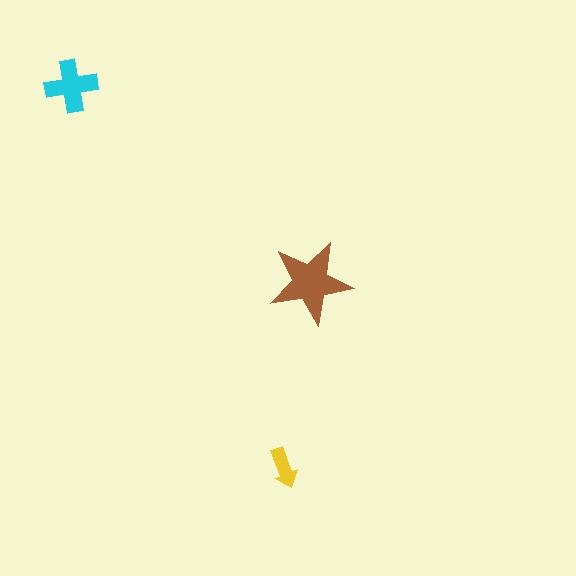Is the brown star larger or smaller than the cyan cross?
Larger.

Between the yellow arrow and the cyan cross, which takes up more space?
The cyan cross.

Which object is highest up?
The cyan cross is topmost.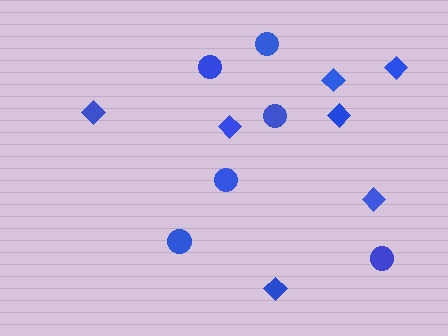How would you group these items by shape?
There are 2 groups: one group of circles (6) and one group of diamonds (7).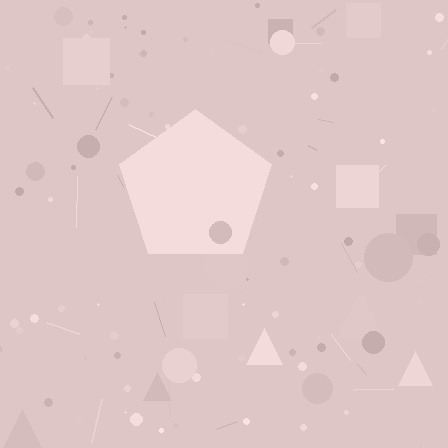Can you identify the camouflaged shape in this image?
The camouflaged shape is a pentagon.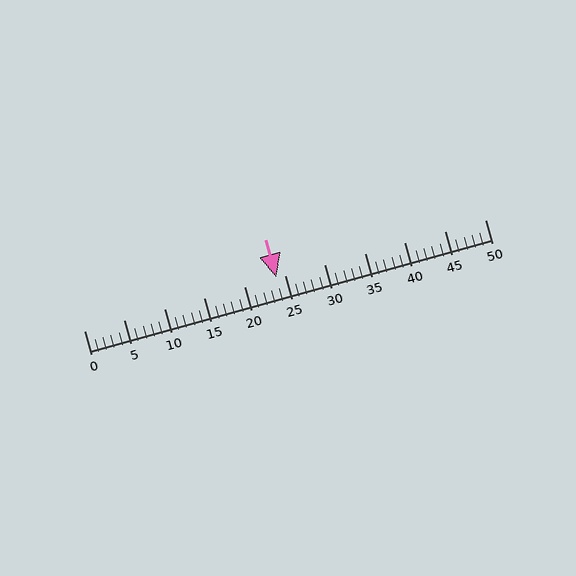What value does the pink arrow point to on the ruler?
The pink arrow points to approximately 24.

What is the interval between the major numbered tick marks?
The major tick marks are spaced 5 units apart.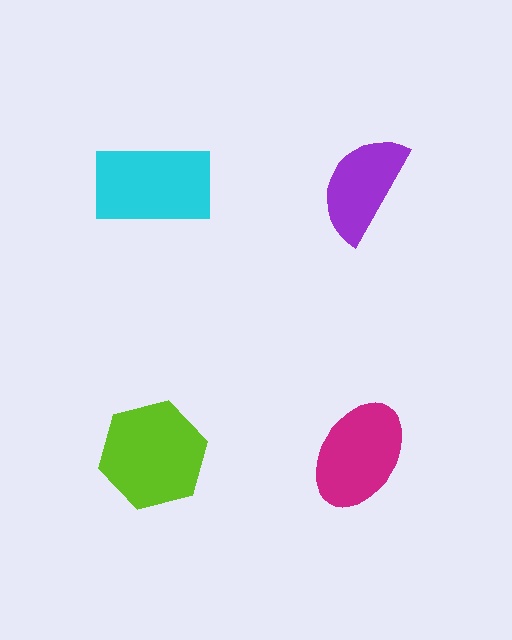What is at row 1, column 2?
A purple semicircle.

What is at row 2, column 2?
A magenta ellipse.